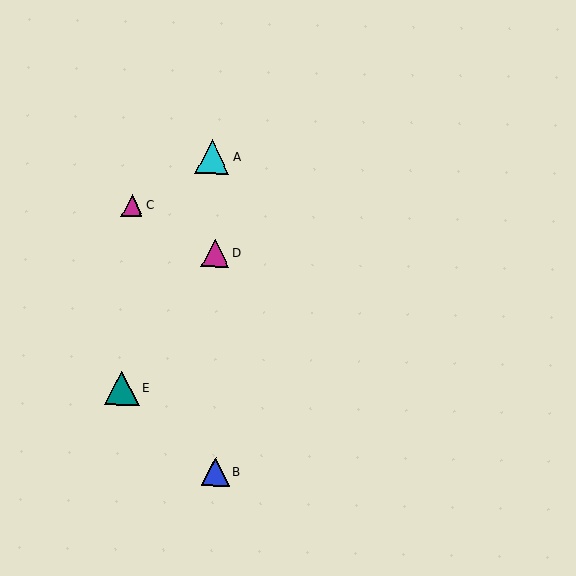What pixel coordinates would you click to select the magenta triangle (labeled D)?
Click at (215, 253) to select the magenta triangle D.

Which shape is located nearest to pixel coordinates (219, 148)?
The cyan triangle (labeled A) at (212, 157) is nearest to that location.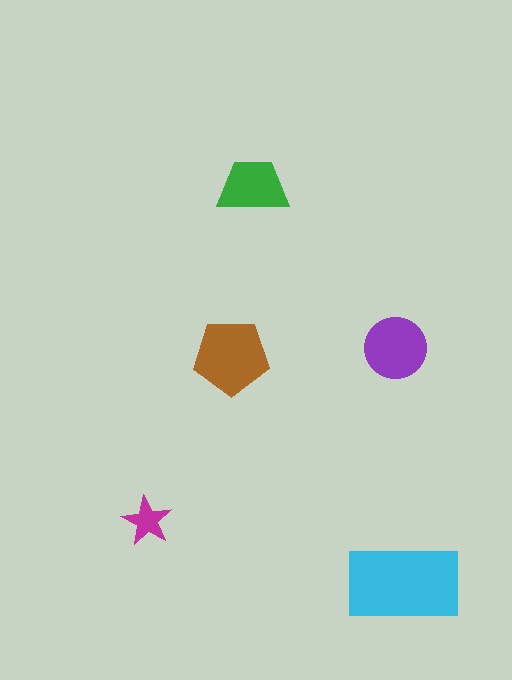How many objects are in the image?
There are 5 objects in the image.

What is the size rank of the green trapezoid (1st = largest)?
4th.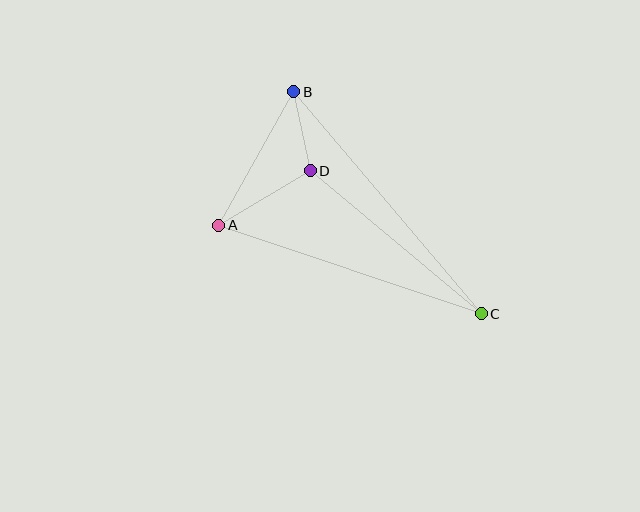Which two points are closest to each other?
Points B and D are closest to each other.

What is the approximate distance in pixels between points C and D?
The distance between C and D is approximately 223 pixels.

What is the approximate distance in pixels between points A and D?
The distance between A and D is approximately 106 pixels.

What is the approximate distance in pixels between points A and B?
The distance between A and B is approximately 153 pixels.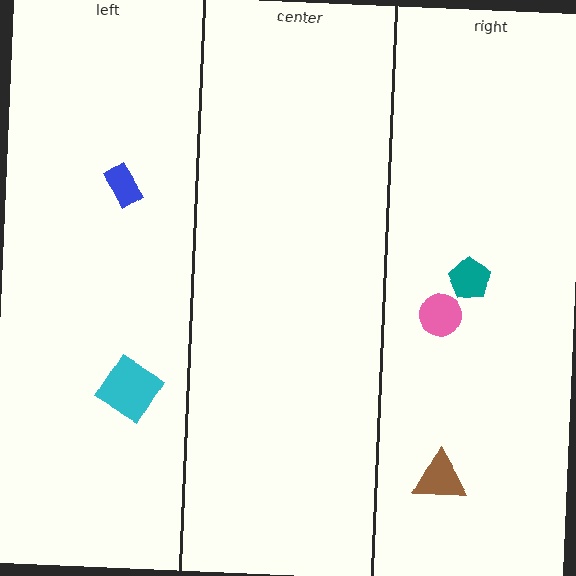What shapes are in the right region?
The pink circle, the teal pentagon, the brown triangle.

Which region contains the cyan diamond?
The left region.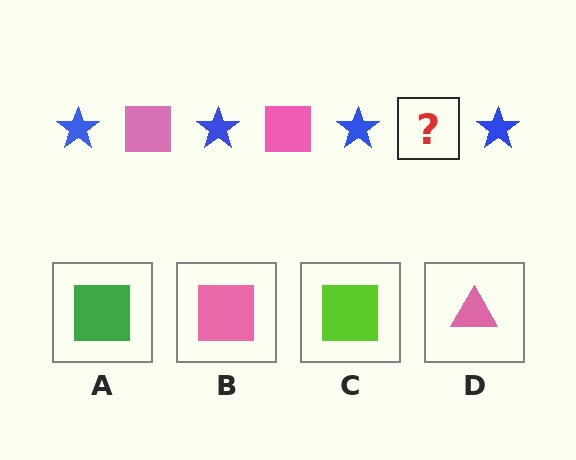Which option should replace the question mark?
Option B.